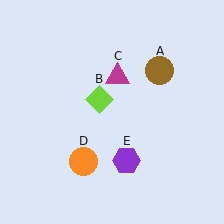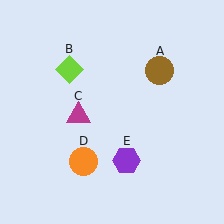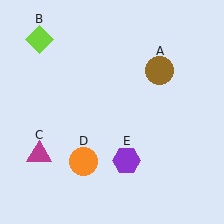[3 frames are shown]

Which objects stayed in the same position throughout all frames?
Brown circle (object A) and orange circle (object D) and purple hexagon (object E) remained stationary.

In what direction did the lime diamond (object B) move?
The lime diamond (object B) moved up and to the left.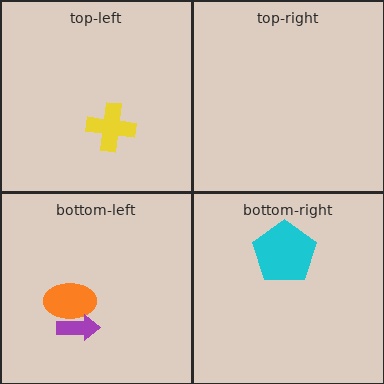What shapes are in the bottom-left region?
The orange ellipse, the purple arrow.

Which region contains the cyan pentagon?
The bottom-right region.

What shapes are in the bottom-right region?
The cyan pentagon.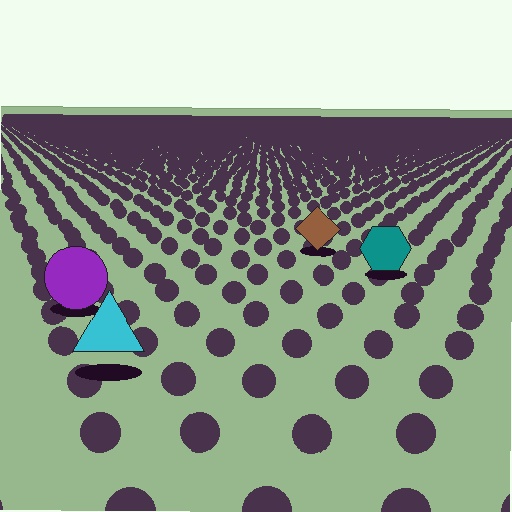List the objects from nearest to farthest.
From nearest to farthest: the cyan triangle, the purple circle, the teal hexagon, the brown diamond.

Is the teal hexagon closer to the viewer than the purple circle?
No. The purple circle is closer — you can tell from the texture gradient: the ground texture is coarser near it.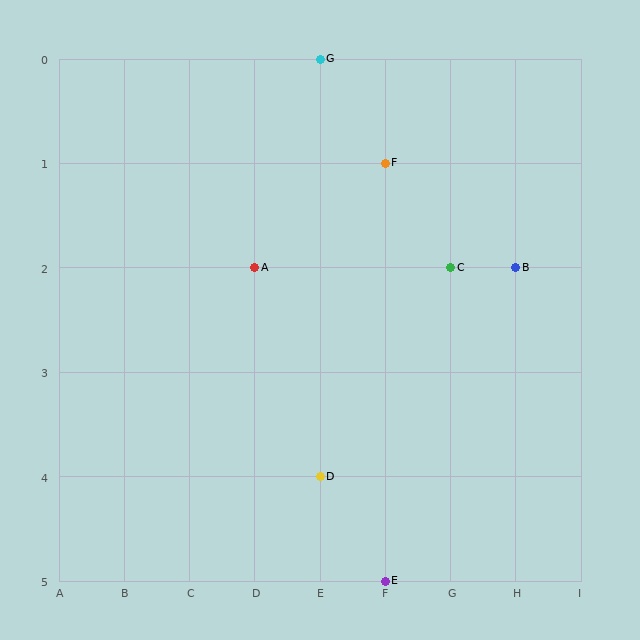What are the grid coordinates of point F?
Point F is at grid coordinates (F, 1).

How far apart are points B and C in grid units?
Points B and C are 1 column apart.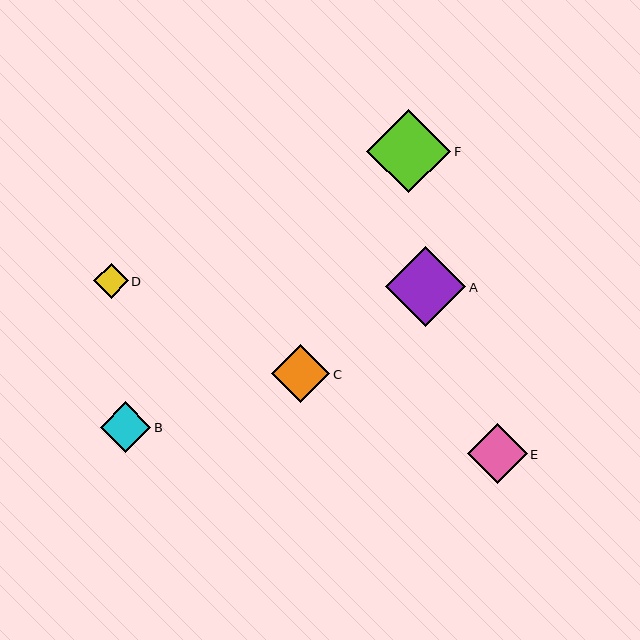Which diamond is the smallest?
Diamond D is the smallest with a size of approximately 35 pixels.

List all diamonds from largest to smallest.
From largest to smallest: F, A, E, C, B, D.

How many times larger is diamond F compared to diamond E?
Diamond F is approximately 1.4 times the size of diamond E.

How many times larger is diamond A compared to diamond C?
Diamond A is approximately 1.4 times the size of diamond C.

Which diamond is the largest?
Diamond F is the largest with a size of approximately 84 pixels.